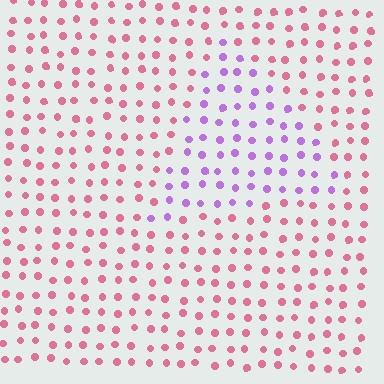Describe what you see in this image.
The image is filled with small pink elements in a uniform arrangement. A triangle-shaped region is visible where the elements are tinted to a slightly different hue, forming a subtle color boundary.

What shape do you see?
I see a triangle.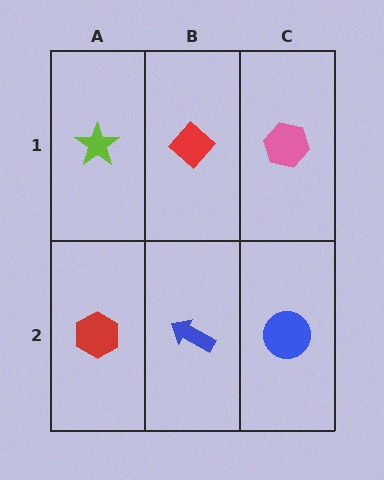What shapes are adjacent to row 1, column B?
A blue arrow (row 2, column B), a lime star (row 1, column A), a pink hexagon (row 1, column C).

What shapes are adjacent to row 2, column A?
A lime star (row 1, column A), a blue arrow (row 2, column B).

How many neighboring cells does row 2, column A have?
2.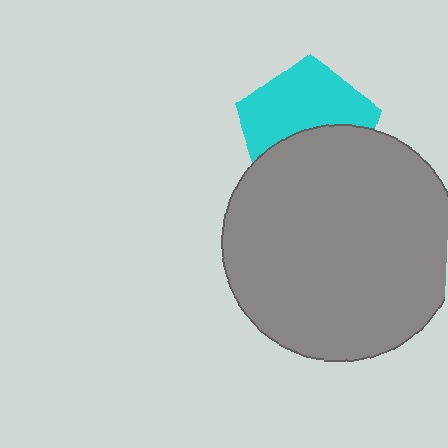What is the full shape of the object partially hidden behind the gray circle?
The partially hidden object is a cyan pentagon.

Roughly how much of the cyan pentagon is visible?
About half of it is visible (roughly 54%).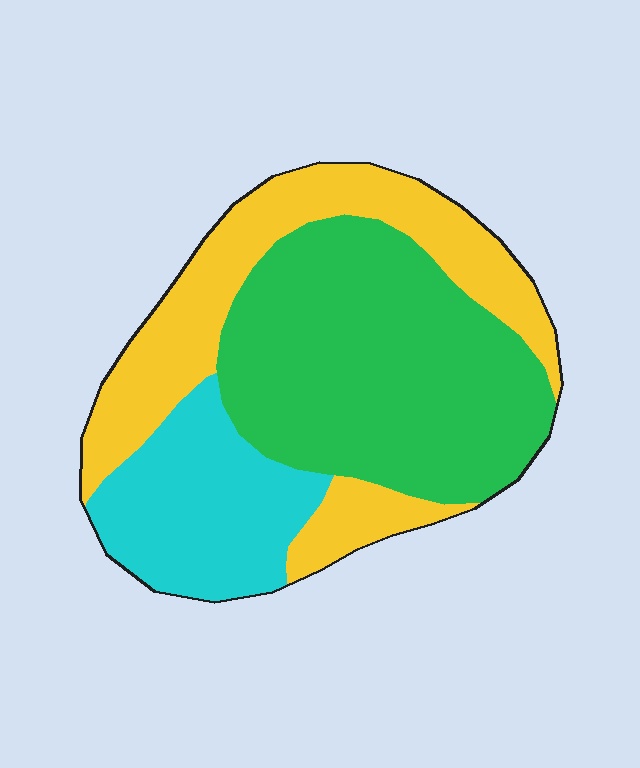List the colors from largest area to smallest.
From largest to smallest: green, yellow, cyan.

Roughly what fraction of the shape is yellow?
Yellow takes up about one third (1/3) of the shape.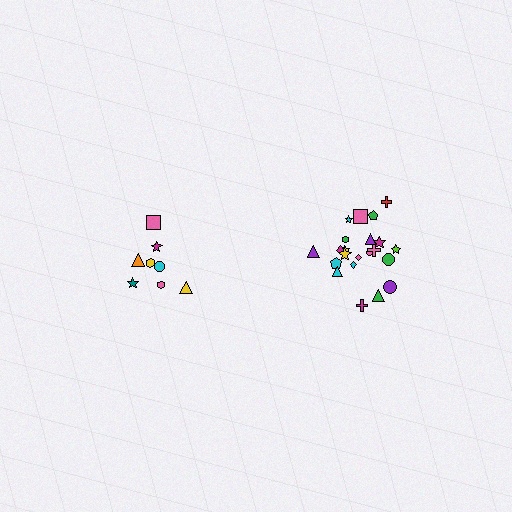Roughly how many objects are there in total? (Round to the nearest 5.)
Roughly 30 objects in total.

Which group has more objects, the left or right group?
The right group.